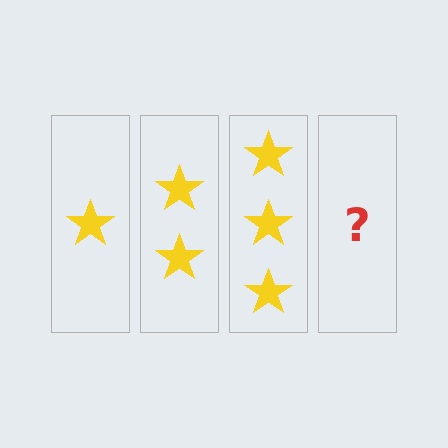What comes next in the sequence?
The next element should be 4 stars.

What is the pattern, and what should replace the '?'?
The pattern is that each step adds one more star. The '?' should be 4 stars.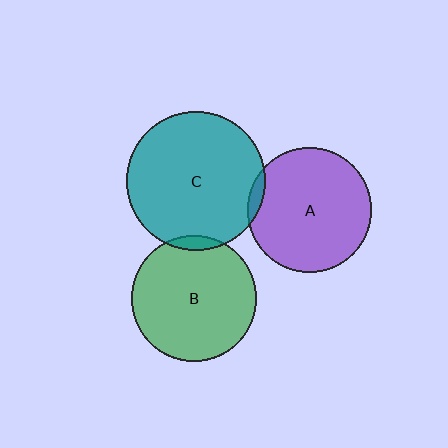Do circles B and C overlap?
Yes.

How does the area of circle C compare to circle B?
Approximately 1.2 times.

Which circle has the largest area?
Circle C (teal).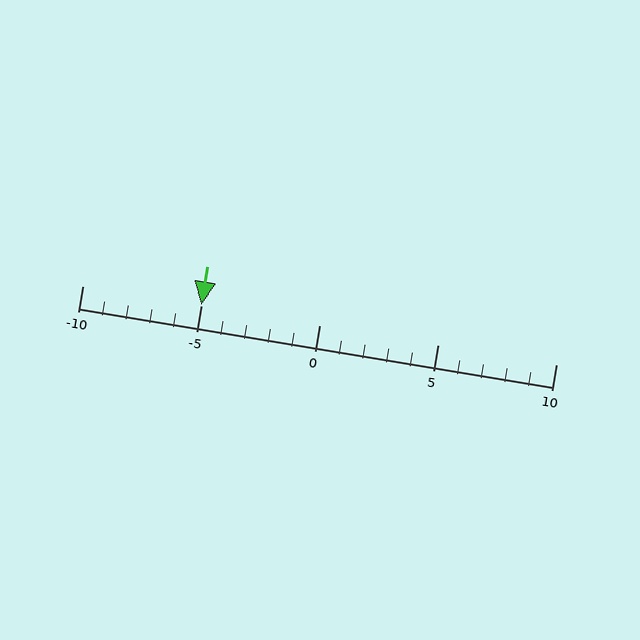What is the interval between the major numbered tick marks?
The major tick marks are spaced 5 units apart.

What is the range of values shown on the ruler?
The ruler shows values from -10 to 10.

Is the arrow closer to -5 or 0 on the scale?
The arrow is closer to -5.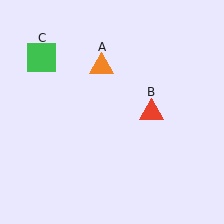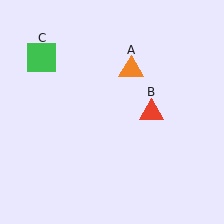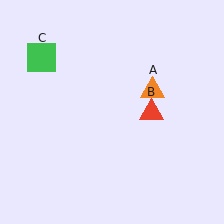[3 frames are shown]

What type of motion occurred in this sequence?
The orange triangle (object A) rotated clockwise around the center of the scene.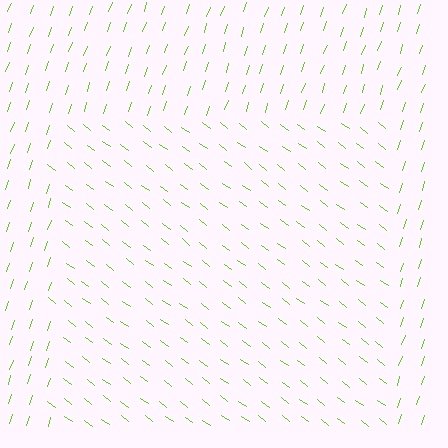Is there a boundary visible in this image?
Yes, there is a texture boundary formed by a change in line orientation.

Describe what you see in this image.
The image is filled with small lime line segments. A rectangle region in the image has lines oriented differently from the surrounding lines, creating a visible texture boundary.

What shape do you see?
I see a rectangle.